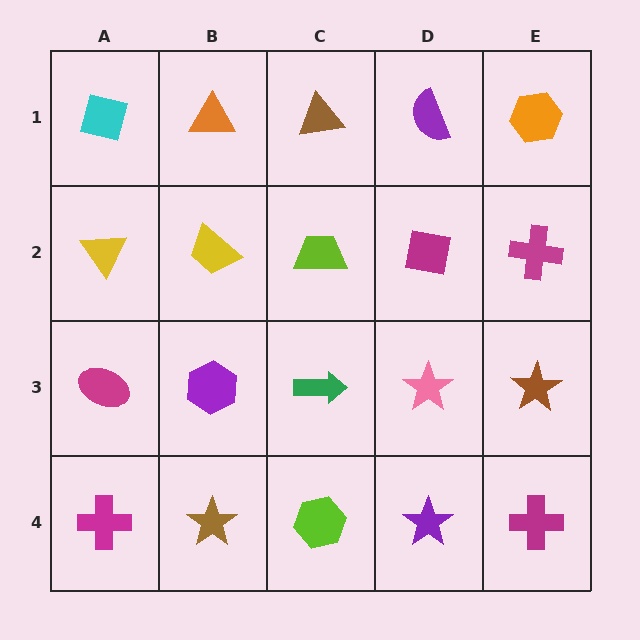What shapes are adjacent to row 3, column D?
A magenta square (row 2, column D), a purple star (row 4, column D), a green arrow (row 3, column C), a brown star (row 3, column E).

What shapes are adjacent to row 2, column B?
An orange triangle (row 1, column B), a purple hexagon (row 3, column B), a yellow triangle (row 2, column A), a lime trapezoid (row 2, column C).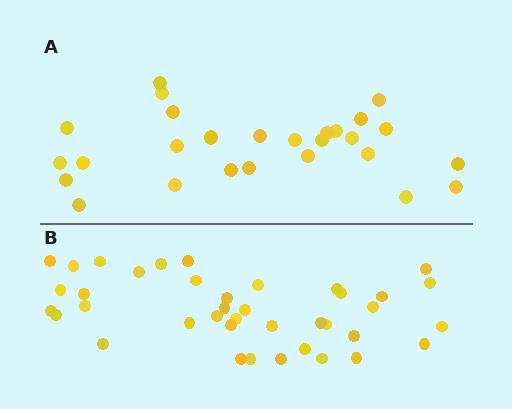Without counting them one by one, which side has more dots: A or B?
Region B (the bottom region) has more dots.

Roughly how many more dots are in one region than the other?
Region B has roughly 12 or so more dots than region A.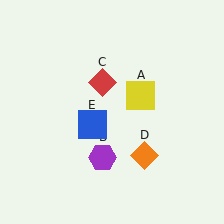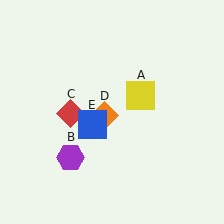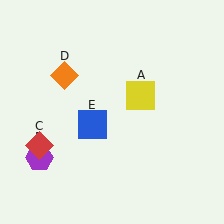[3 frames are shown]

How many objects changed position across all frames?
3 objects changed position: purple hexagon (object B), red diamond (object C), orange diamond (object D).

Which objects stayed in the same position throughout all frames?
Yellow square (object A) and blue square (object E) remained stationary.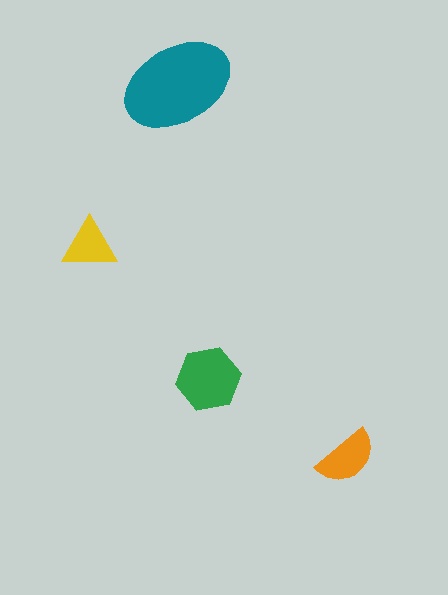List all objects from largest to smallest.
The teal ellipse, the green hexagon, the orange semicircle, the yellow triangle.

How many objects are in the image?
There are 4 objects in the image.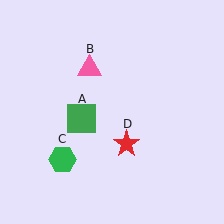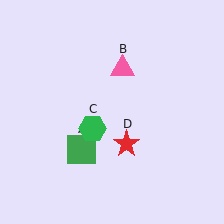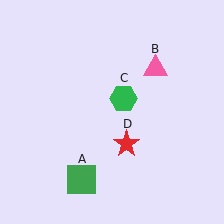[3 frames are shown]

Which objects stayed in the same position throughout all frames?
Red star (object D) remained stationary.